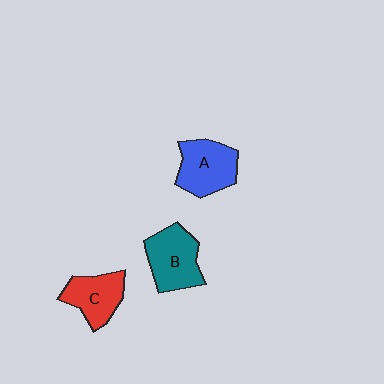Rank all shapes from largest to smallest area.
From largest to smallest: B (teal), A (blue), C (red).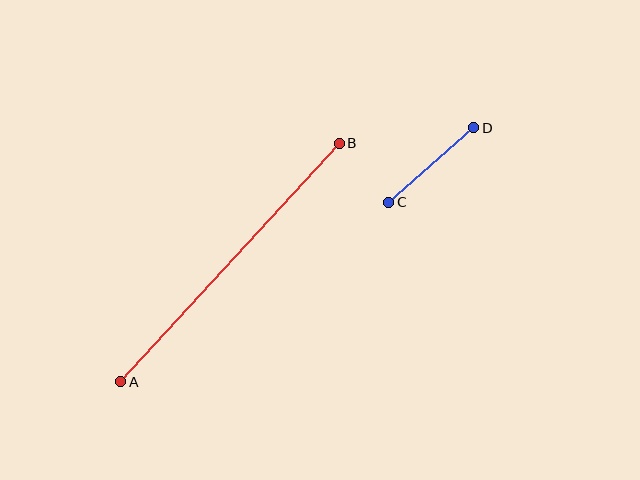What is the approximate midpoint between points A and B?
The midpoint is at approximately (230, 262) pixels.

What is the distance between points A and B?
The distance is approximately 324 pixels.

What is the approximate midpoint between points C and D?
The midpoint is at approximately (431, 165) pixels.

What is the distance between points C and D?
The distance is approximately 113 pixels.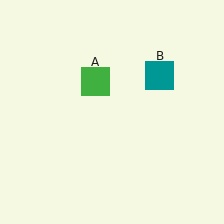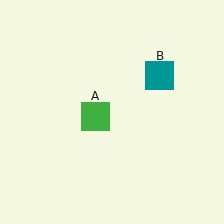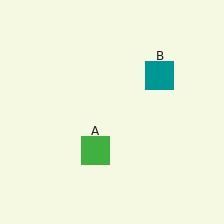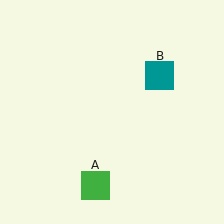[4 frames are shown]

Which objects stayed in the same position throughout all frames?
Teal square (object B) remained stationary.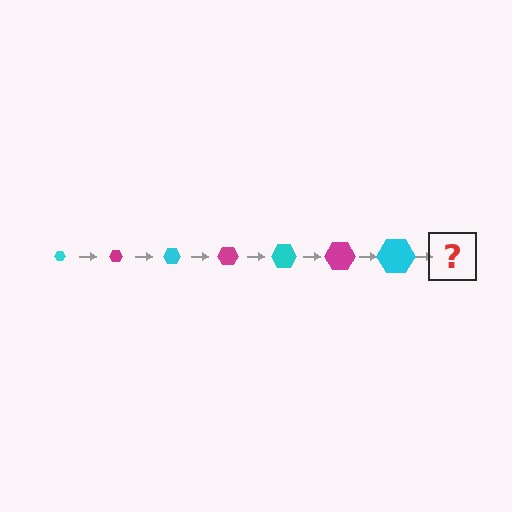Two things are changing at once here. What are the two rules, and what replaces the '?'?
The two rules are that the hexagon grows larger each step and the color cycles through cyan and magenta. The '?' should be a magenta hexagon, larger than the previous one.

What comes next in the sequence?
The next element should be a magenta hexagon, larger than the previous one.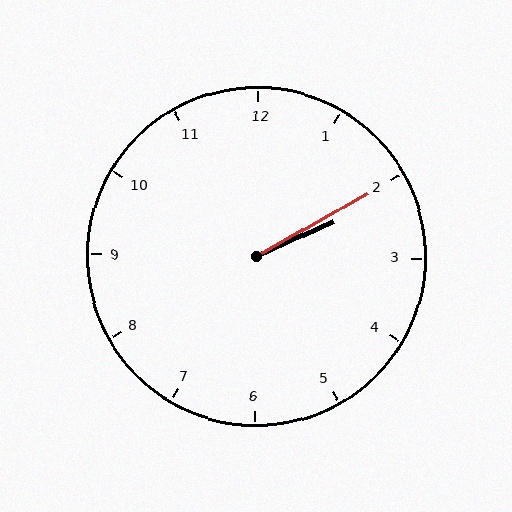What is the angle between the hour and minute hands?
Approximately 5 degrees.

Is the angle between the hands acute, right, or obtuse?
It is acute.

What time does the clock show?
2:10.